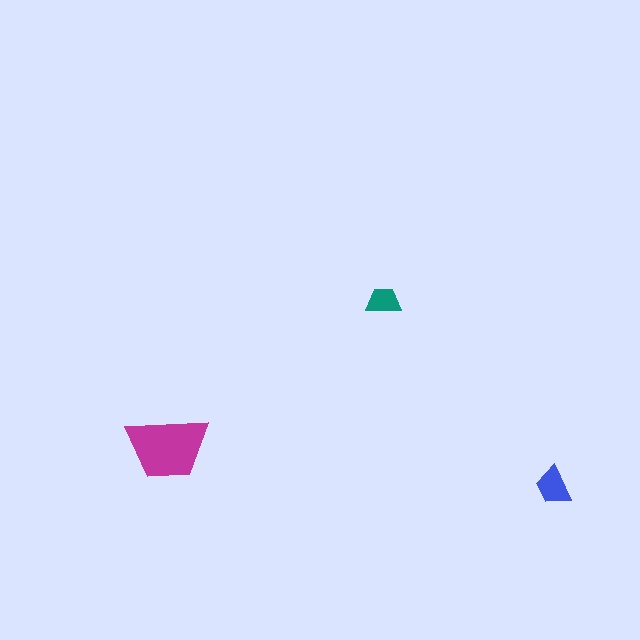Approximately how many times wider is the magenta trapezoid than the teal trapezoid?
About 2.5 times wider.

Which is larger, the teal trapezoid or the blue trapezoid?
The blue one.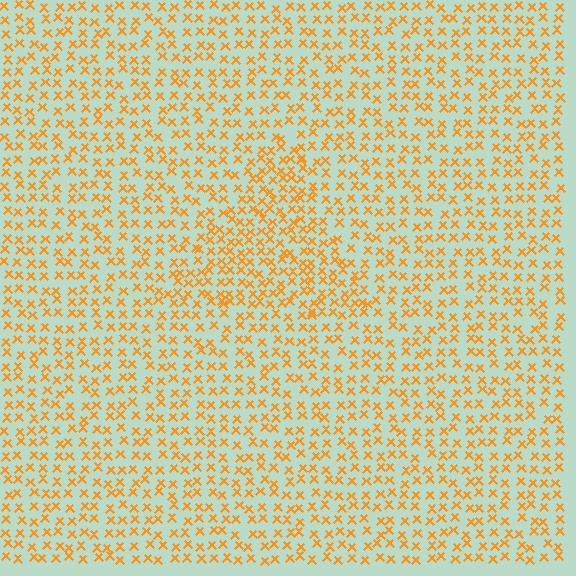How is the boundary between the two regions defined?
The boundary is defined by a change in element density (approximately 1.6x ratio). All elements are the same color, size, and shape.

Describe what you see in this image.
The image contains small orange elements arranged at two different densities. A triangle-shaped region is visible where the elements are more densely packed than the surrounding area.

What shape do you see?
I see a triangle.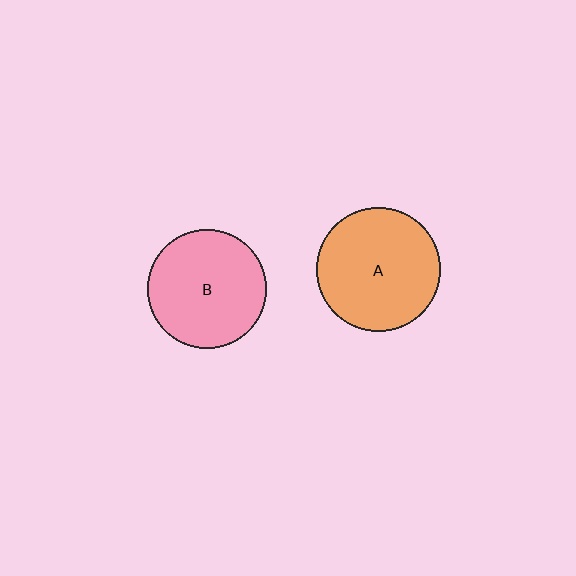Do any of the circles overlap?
No, none of the circles overlap.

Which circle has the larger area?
Circle A (orange).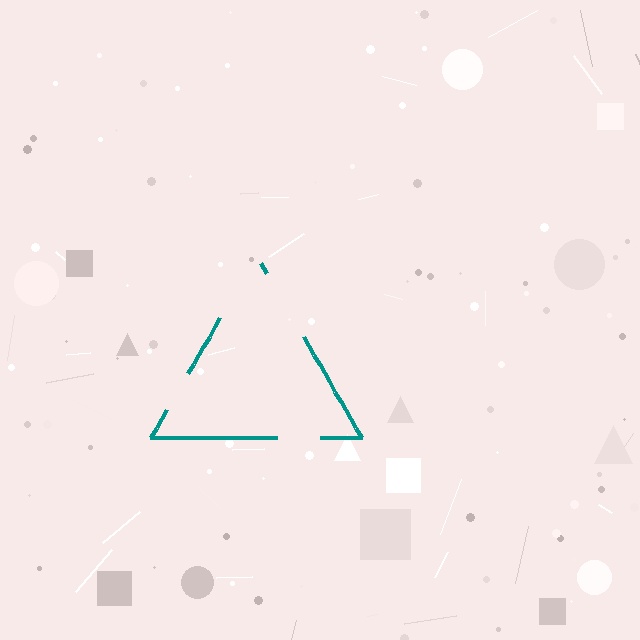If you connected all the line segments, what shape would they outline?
They would outline a triangle.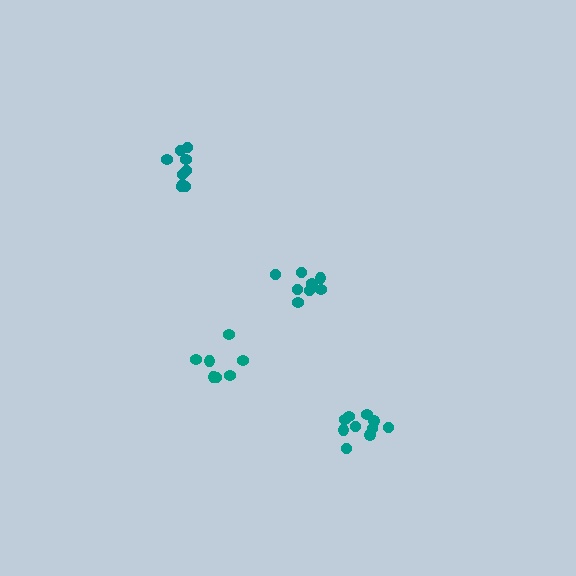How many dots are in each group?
Group 1: 8 dots, Group 2: 9 dots, Group 3: 10 dots, Group 4: 7 dots (34 total).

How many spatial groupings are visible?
There are 4 spatial groupings.